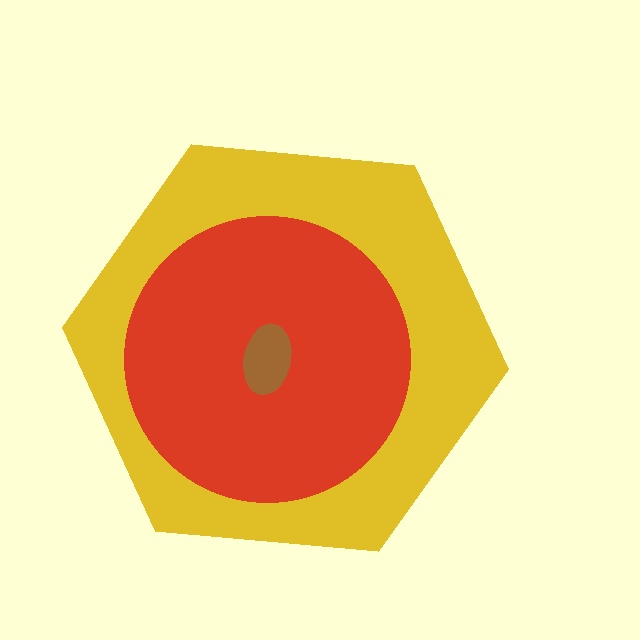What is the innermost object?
The brown ellipse.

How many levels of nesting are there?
3.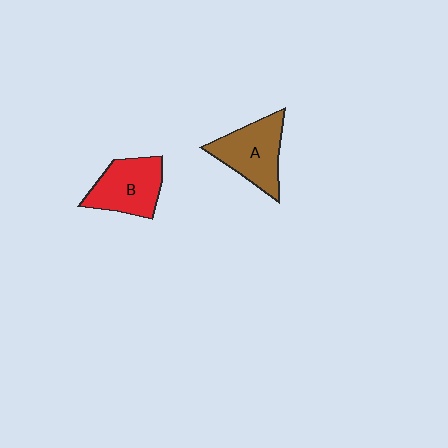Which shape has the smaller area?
Shape B (red).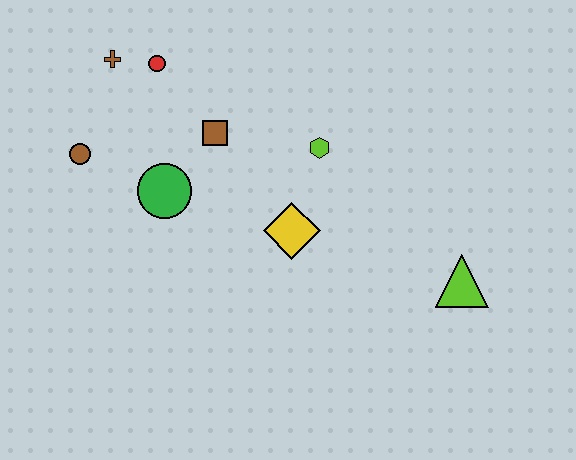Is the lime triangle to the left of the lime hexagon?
No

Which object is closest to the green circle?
The brown square is closest to the green circle.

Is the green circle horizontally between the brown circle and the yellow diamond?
Yes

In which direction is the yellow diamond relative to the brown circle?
The yellow diamond is to the right of the brown circle.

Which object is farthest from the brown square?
The lime triangle is farthest from the brown square.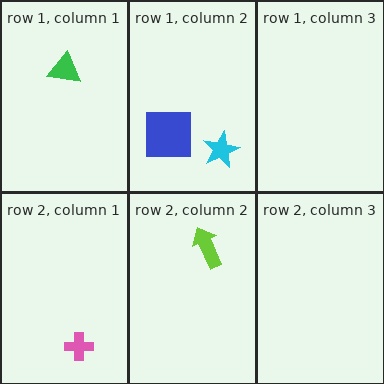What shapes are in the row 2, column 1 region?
The pink cross.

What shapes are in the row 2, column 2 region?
The lime arrow.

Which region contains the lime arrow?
The row 2, column 2 region.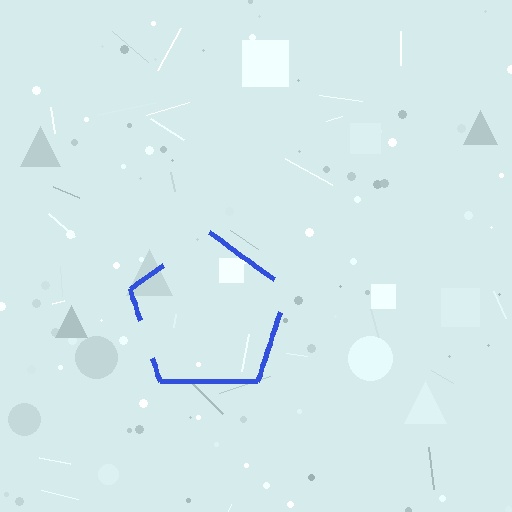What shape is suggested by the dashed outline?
The dashed outline suggests a pentagon.